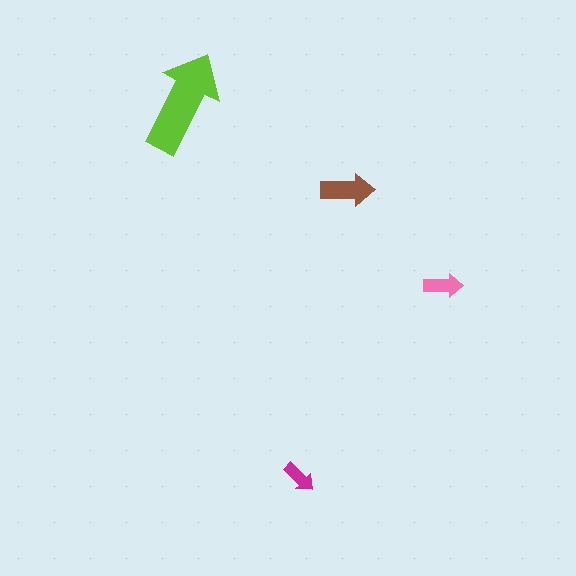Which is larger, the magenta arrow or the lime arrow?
The lime one.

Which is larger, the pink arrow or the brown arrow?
The brown one.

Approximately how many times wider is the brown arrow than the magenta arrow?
About 1.5 times wider.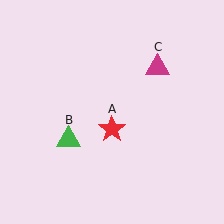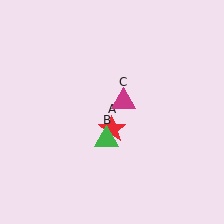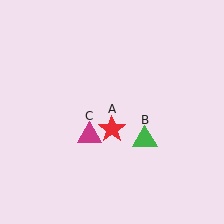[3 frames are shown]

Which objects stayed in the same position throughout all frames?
Red star (object A) remained stationary.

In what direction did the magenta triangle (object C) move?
The magenta triangle (object C) moved down and to the left.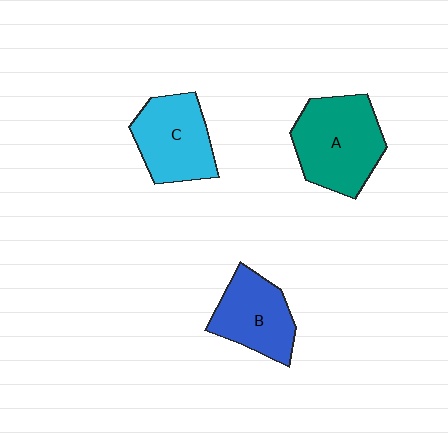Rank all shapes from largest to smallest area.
From largest to smallest: A (teal), C (cyan), B (blue).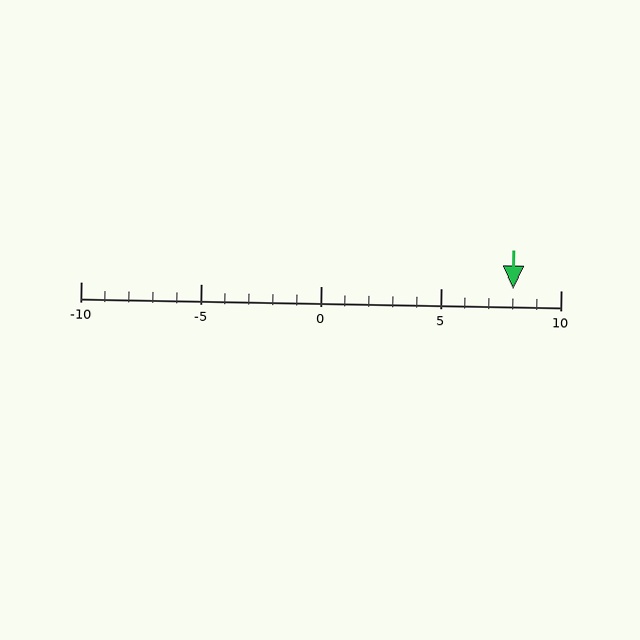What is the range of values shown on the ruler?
The ruler shows values from -10 to 10.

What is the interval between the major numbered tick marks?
The major tick marks are spaced 5 units apart.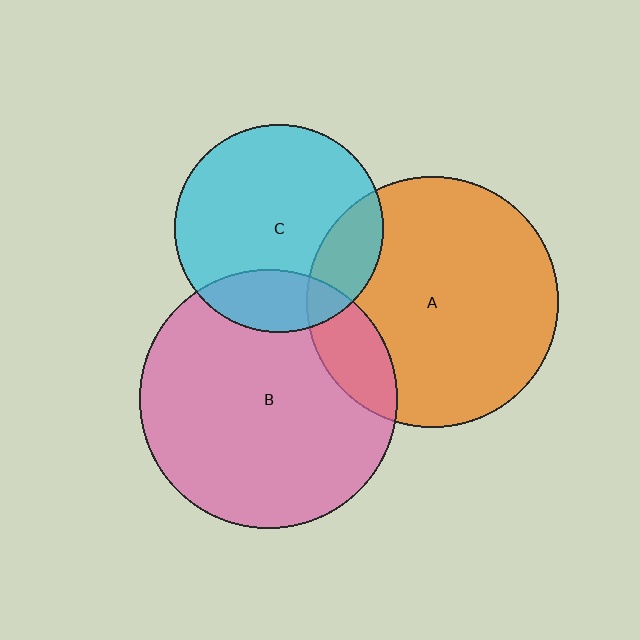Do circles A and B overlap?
Yes.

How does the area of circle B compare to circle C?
Approximately 1.5 times.